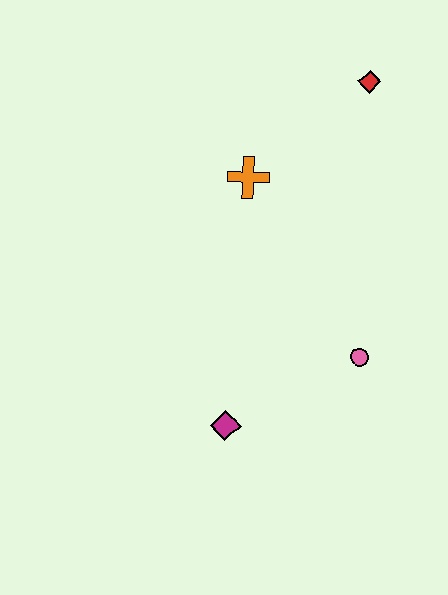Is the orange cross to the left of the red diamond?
Yes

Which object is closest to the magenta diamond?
The pink circle is closest to the magenta diamond.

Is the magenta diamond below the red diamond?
Yes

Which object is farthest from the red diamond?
The magenta diamond is farthest from the red diamond.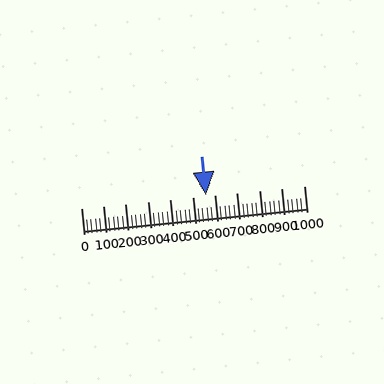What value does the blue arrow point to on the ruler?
The blue arrow points to approximately 560.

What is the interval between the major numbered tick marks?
The major tick marks are spaced 100 units apart.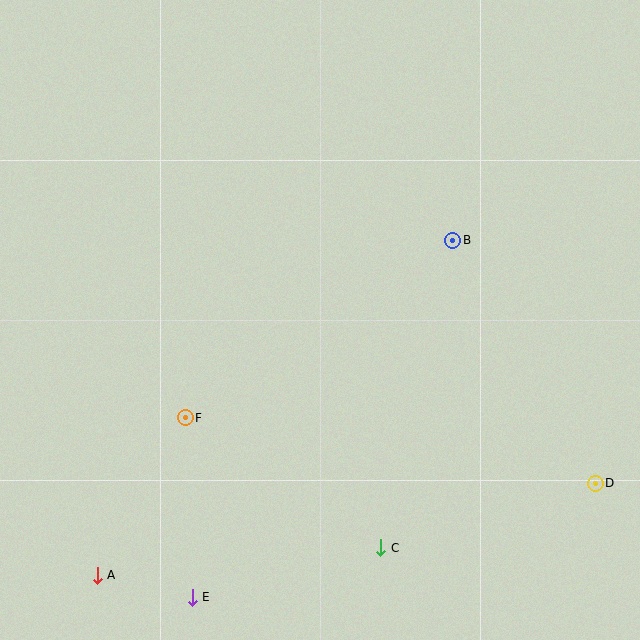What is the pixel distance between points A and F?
The distance between A and F is 181 pixels.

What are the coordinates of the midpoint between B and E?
The midpoint between B and E is at (323, 419).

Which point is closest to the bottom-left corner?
Point A is closest to the bottom-left corner.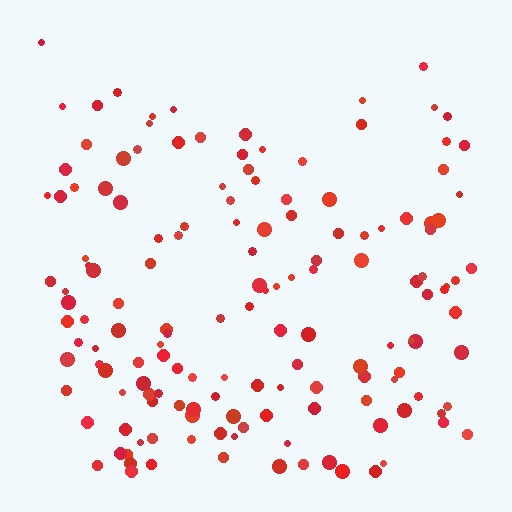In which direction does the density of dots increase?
From top to bottom, with the bottom side densest.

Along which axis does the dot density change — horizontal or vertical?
Vertical.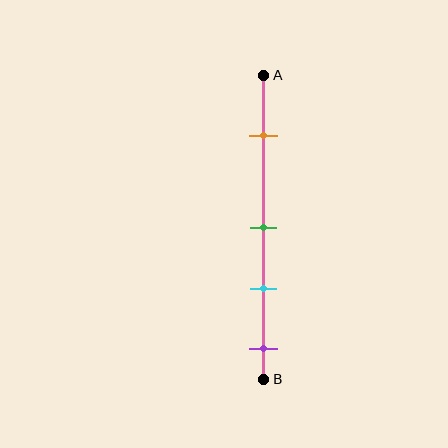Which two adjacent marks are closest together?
The green and cyan marks are the closest adjacent pair.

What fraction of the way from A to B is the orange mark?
The orange mark is approximately 20% (0.2) of the way from A to B.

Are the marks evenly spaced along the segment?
No, the marks are not evenly spaced.